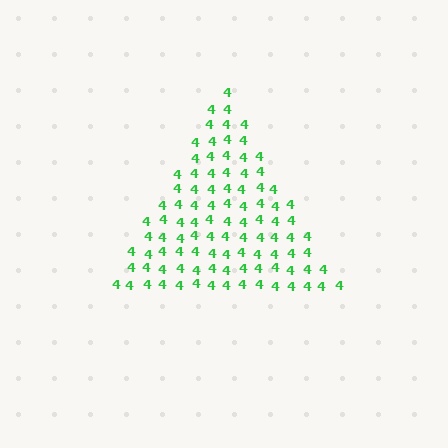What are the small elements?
The small elements are digit 4's.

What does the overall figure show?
The overall figure shows a triangle.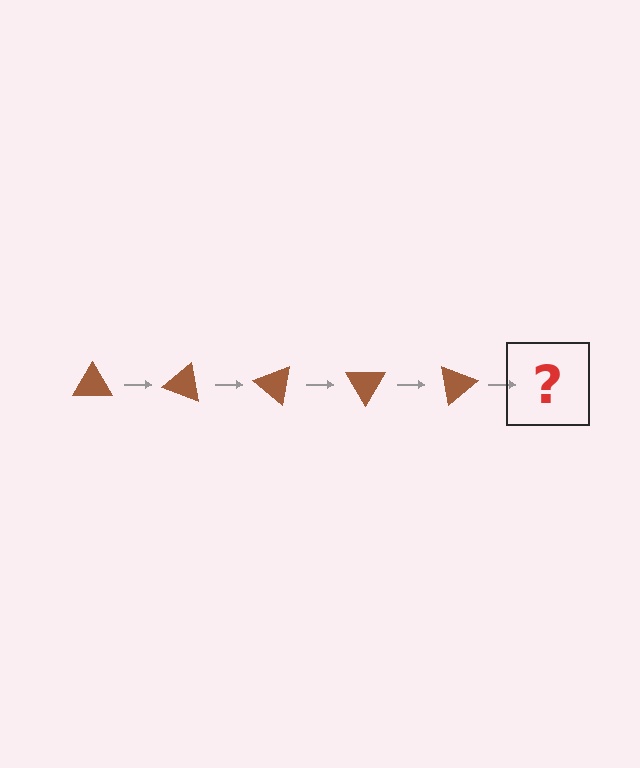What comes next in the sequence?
The next element should be a brown triangle rotated 100 degrees.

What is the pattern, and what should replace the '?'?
The pattern is that the triangle rotates 20 degrees each step. The '?' should be a brown triangle rotated 100 degrees.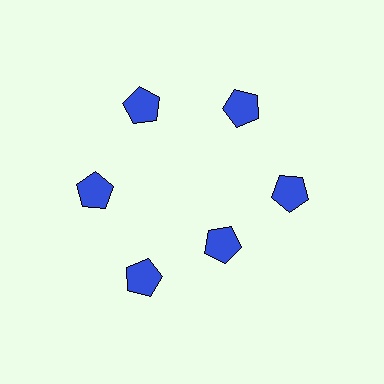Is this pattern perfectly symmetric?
No. The 6 blue pentagons are arranged in a ring, but one element near the 5 o'clock position is pulled inward toward the center, breaking the 6-fold rotational symmetry.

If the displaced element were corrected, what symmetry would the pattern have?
It would have 6-fold rotational symmetry — the pattern would map onto itself every 60 degrees.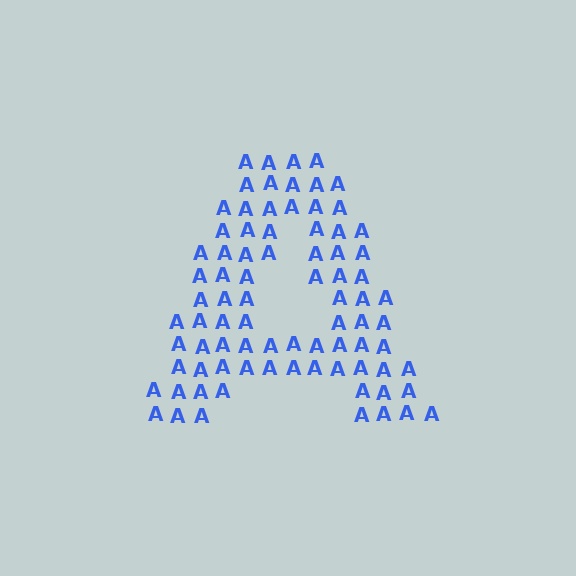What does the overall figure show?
The overall figure shows the letter A.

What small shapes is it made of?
It is made of small letter A's.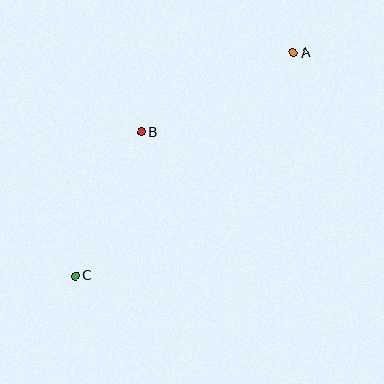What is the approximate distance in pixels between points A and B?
The distance between A and B is approximately 171 pixels.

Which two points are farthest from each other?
Points A and C are farthest from each other.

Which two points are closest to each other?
Points B and C are closest to each other.